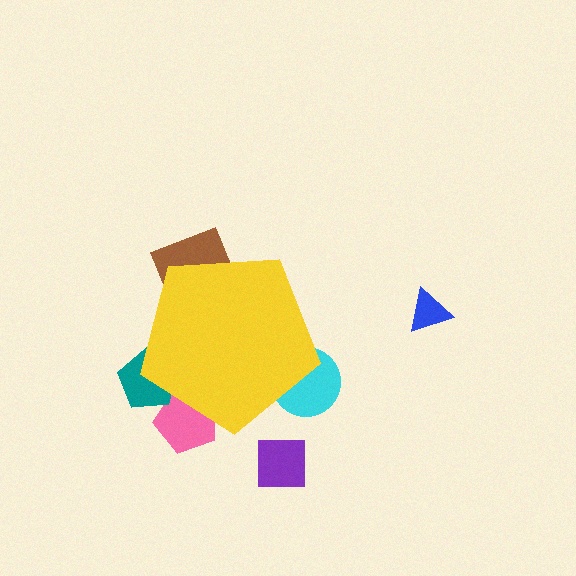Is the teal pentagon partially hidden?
Yes, the teal pentagon is partially hidden behind the yellow pentagon.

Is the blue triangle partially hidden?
No, the blue triangle is fully visible.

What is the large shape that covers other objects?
A yellow pentagon.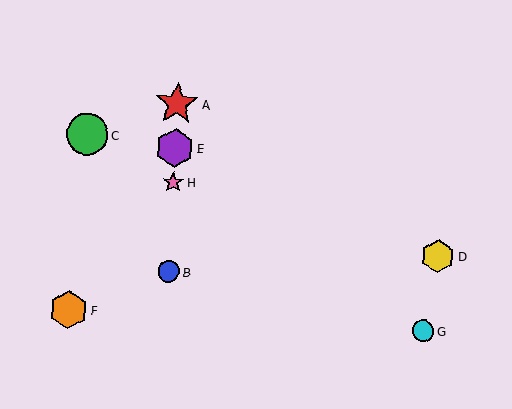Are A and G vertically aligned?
No, A is at x≈177 and G is at x≈423.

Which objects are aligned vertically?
Objects A, B, E, H are aligned vertically.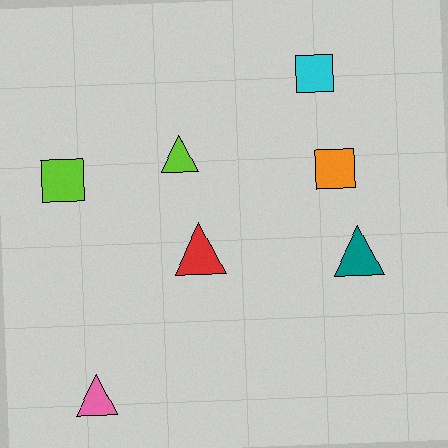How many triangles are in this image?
There are 4 triangles.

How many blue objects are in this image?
There are no blue objects.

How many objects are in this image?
There are 7 objects.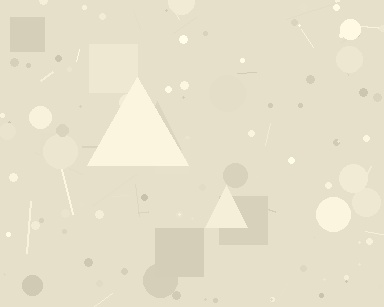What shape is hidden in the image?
A triangle is hidden in the image.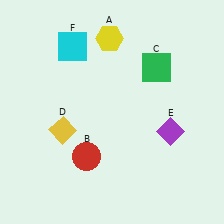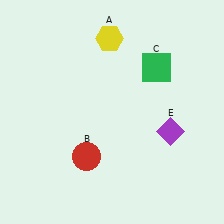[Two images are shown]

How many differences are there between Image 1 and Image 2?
There are 2 differences between the two images.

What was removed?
The cyan square (F), the yellow diamond (D) were removed in Image 2.